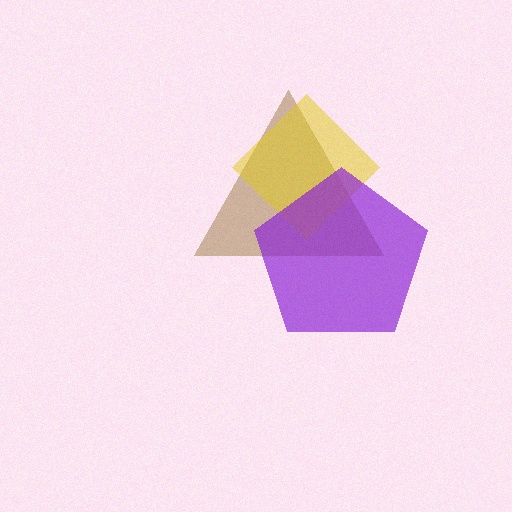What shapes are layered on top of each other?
The layered shapes are: a brown triangle, a yellow diamond, a purple pentagon.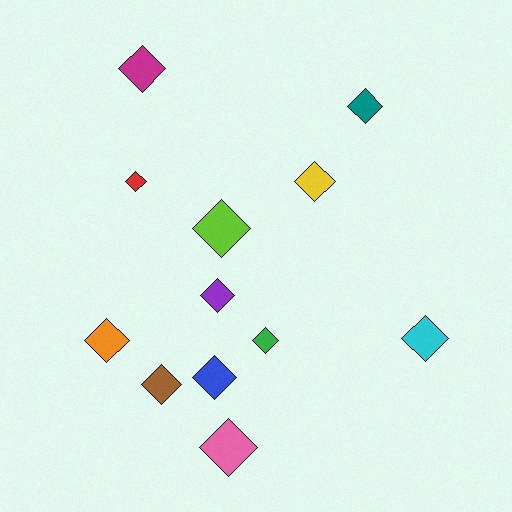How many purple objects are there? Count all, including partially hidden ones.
There is 1 purple object.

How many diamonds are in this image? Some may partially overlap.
There are 12 diamonds.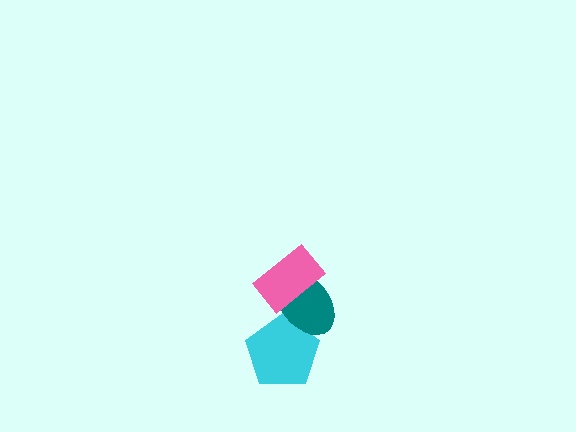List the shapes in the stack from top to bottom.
From top to bottom: the pink rectangle, the teal ellipse, the cyan pentagon.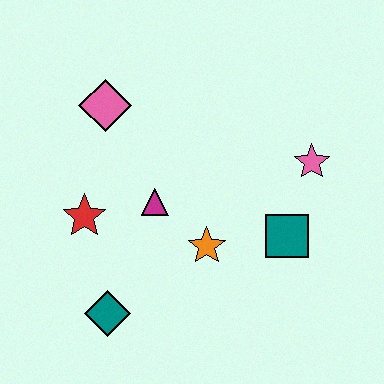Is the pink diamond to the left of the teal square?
Yes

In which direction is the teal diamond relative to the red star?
The teal diamond is below the red star.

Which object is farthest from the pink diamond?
The teal square is farthest from the pink diamond.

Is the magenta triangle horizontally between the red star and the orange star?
Yes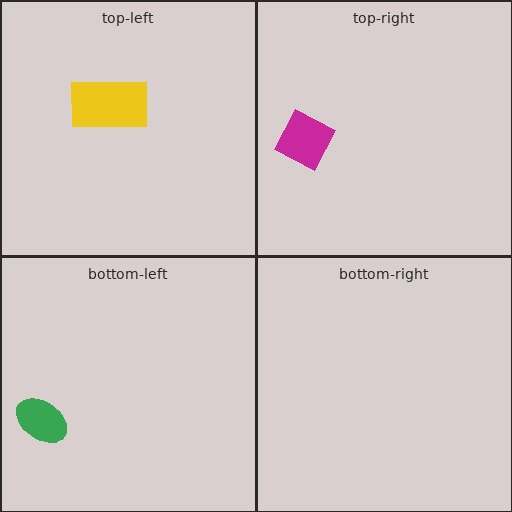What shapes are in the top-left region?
The yellow rectangle.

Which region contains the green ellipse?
The bottom-left region.